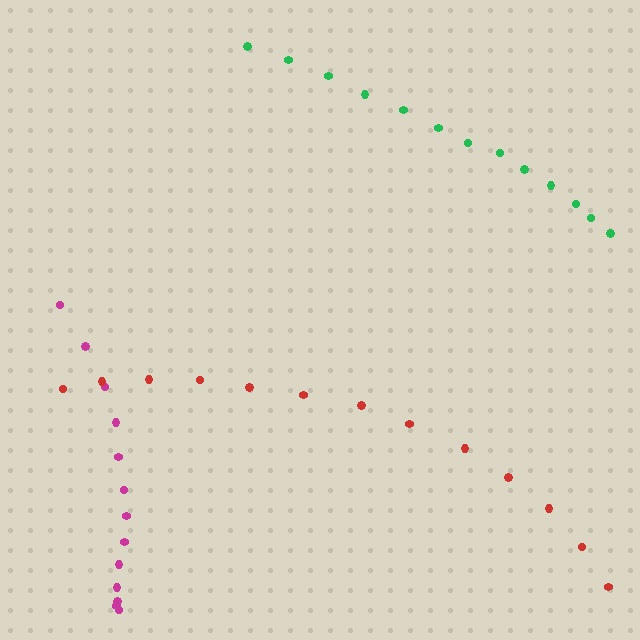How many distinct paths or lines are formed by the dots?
There are 3 distinct paths.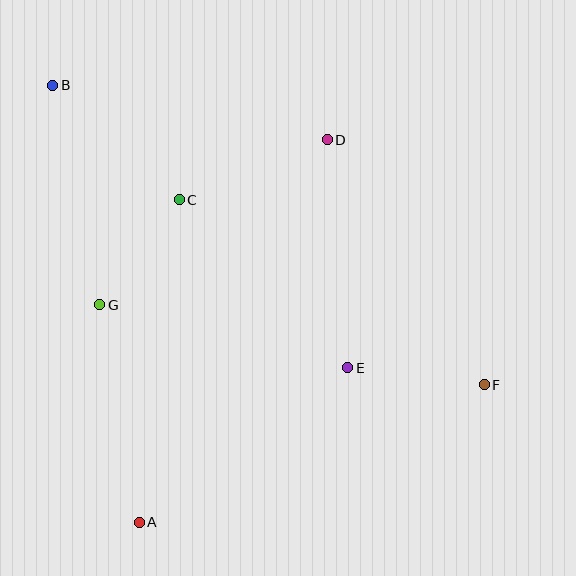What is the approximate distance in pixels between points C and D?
The distance between C and D is approximately 160 pixels.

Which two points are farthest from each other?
Points B and F are farthest from each other.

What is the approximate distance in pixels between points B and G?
The distance between B and G is approximately 224 pixels.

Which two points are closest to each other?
Points C and G are closest to each other.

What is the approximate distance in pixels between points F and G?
The distance between F and G is approximately 392 pixels.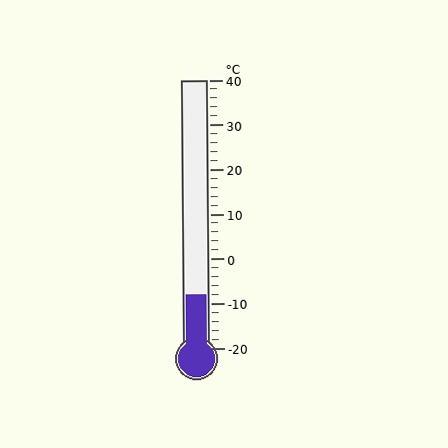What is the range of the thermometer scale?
The thermometer scale ranges from -20°C to 40°C.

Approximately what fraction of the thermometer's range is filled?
The thermometer is filled to approximately 20% of its range.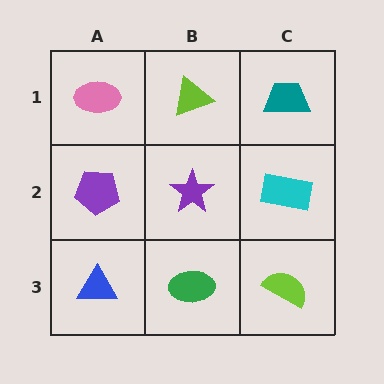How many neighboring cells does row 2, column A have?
3.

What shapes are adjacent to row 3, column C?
A cyan rectangle (row 2, column C), a green ellipse (row 3, column B).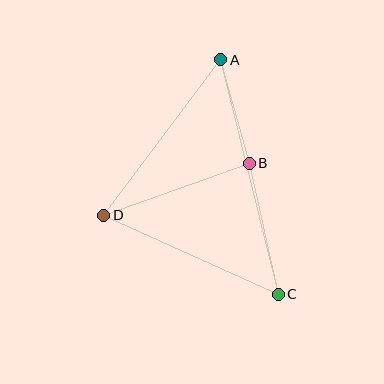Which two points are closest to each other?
Points A and B are closest to each other.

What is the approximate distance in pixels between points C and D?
The distance between C and D is approximately 191 pixels.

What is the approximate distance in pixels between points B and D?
The distance between B and D is approximately 155 pixels.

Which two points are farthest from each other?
Points A and C are farthest from each other.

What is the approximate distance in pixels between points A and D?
The distance between A and D is approximately 195 pixels.